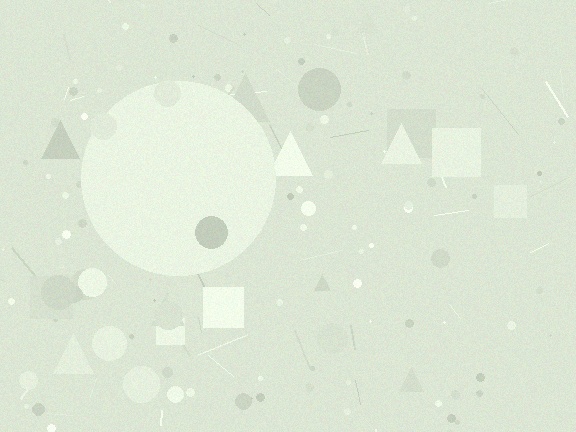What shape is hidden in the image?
A circle is hidden in the image.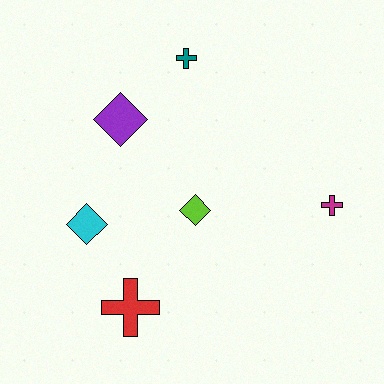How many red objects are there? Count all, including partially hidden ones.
There is 1 red object.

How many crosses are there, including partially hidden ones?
There are 3 crosses.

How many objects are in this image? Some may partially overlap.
There are 6 objects.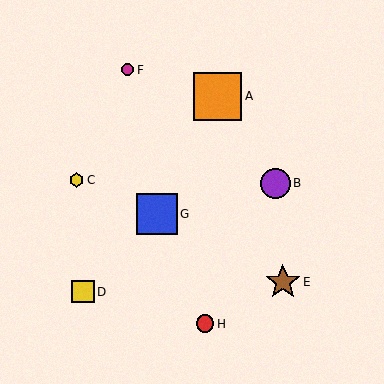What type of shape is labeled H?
Shape H is a red circle.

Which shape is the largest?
The orange square (labeled A) is the largest.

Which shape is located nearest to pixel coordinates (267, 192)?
The purple circle (labeled B) at (275, 183) is nearest to that location.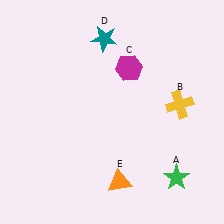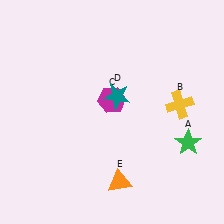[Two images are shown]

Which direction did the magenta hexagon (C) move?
The magenta hexagon (C) moved down.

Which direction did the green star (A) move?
The green star (A) moved up.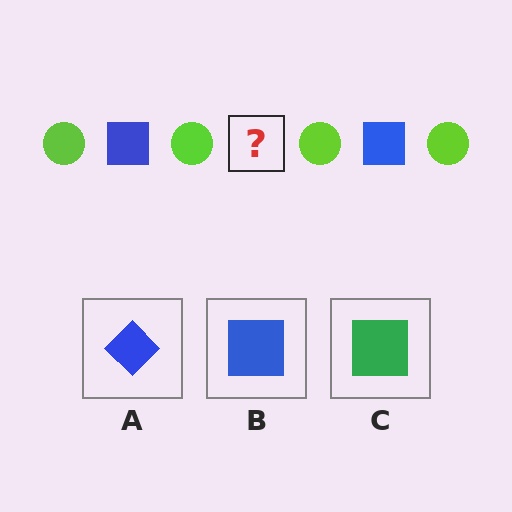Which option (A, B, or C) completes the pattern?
B.